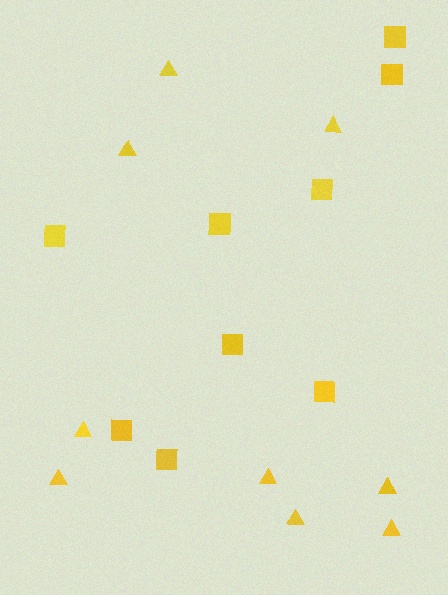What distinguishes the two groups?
There are 2 groups: one group of squares (9) and one group of triangles (9).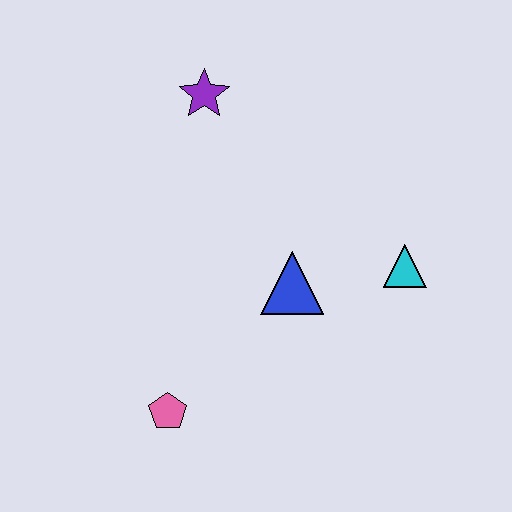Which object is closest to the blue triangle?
The cyan triangle is closest to the blue triangle.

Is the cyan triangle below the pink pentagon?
No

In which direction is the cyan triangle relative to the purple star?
The cyan triangle is to the right of the purple star.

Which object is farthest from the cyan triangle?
The pink pentagon is farthest from the cyan triangle.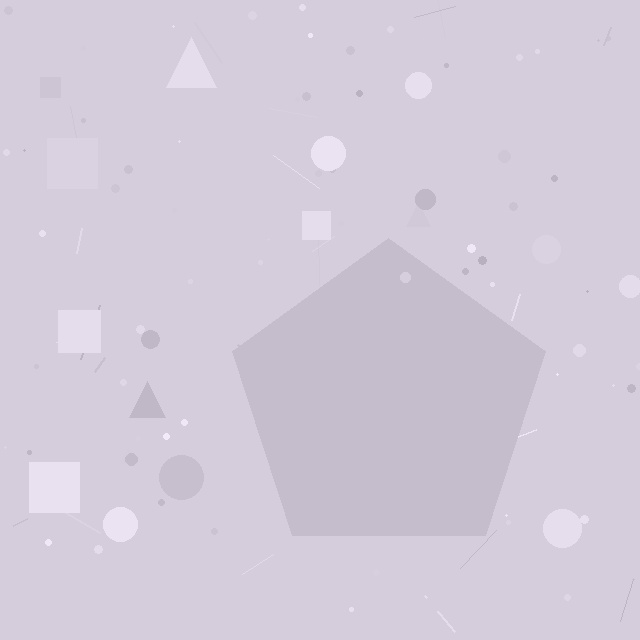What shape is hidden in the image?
A pentagon is hidden in the image.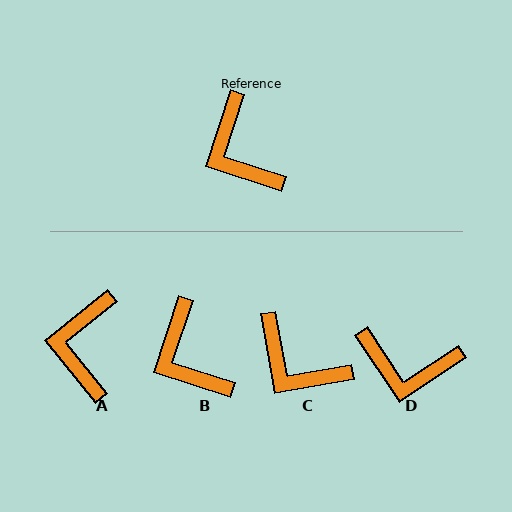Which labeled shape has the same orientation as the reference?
B.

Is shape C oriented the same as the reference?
No, it is off by about 28 degrees.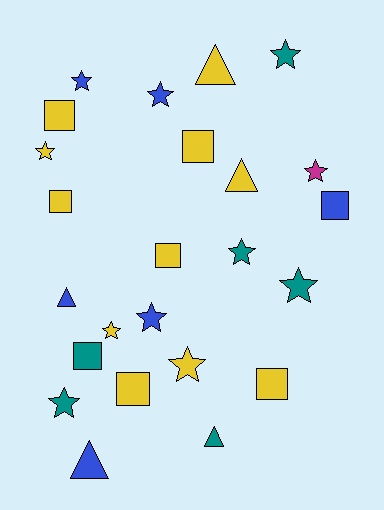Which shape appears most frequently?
Star, with 11 objects.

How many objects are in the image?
There are 24 objects.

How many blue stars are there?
There are 3 blue stars.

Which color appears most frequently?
Yellow, with 11 objects.